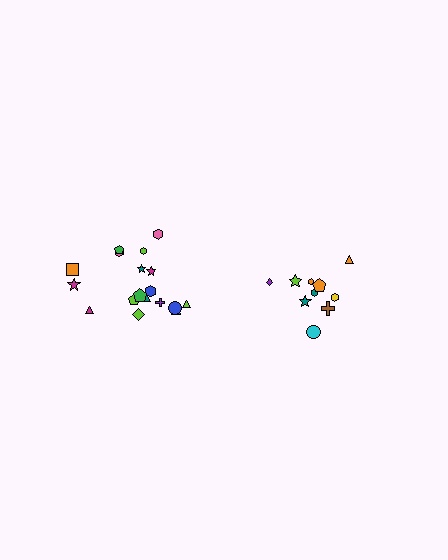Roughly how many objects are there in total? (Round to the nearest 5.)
Roughly 30 objects in total.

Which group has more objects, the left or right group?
The left group.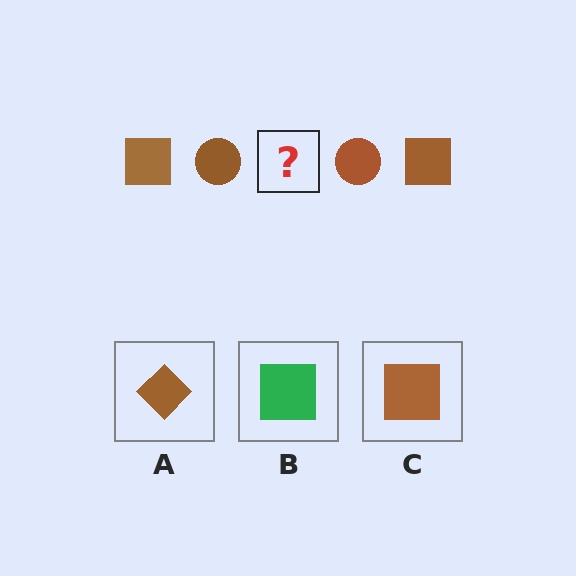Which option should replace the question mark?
Option C.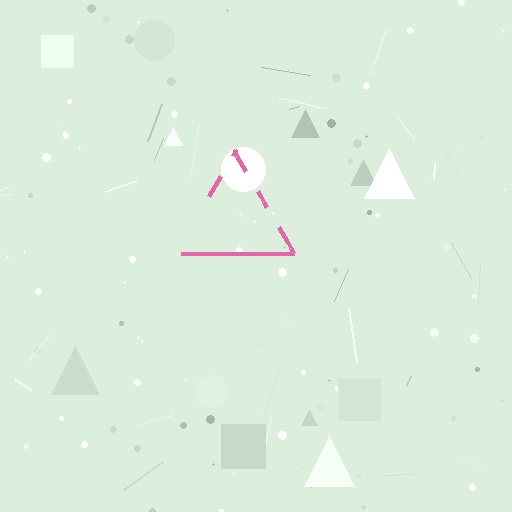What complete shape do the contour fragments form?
The contour fragments form a triangle.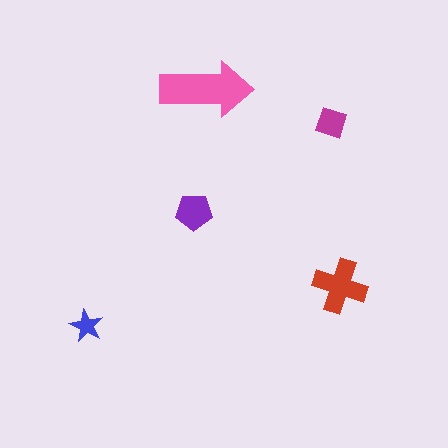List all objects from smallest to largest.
The blue star, the magenta diamond, the purple pentagon, the red cross, the pink arrow.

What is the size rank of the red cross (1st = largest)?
2nd.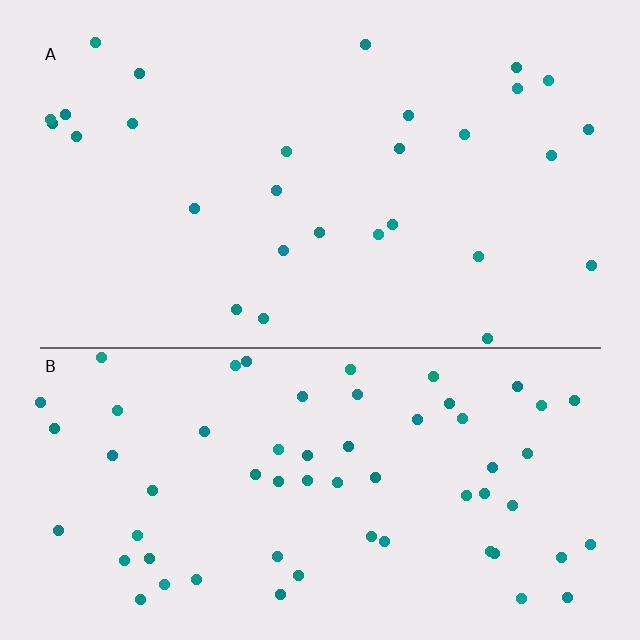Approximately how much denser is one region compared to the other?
Approximately 2.2× — region B over region A.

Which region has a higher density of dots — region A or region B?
B (the bottom).